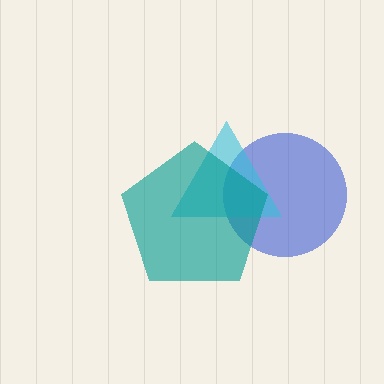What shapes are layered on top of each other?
The layered shapes are: a blue circle, a cyan triangle, a teal pentagon.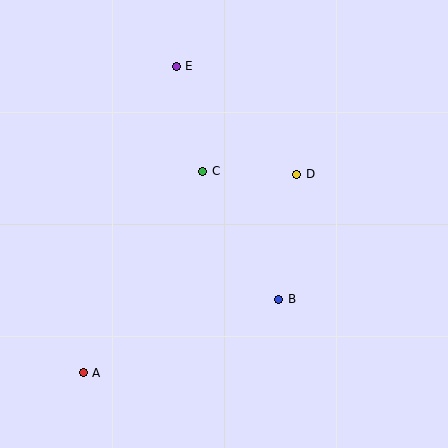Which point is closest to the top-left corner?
Point E is closest to the top-left corner.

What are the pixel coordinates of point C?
Point C is at (203, 171).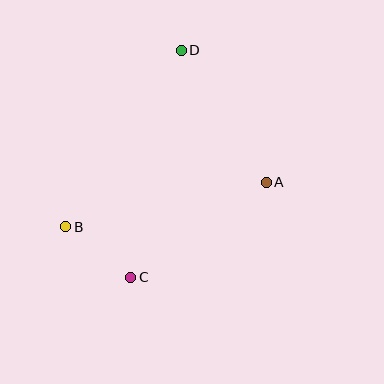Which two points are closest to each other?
Points B and C are closest to each other.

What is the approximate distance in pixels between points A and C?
The distance between A and C is approximately 165 pixels.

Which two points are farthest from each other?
Points C and D are farthest from each other.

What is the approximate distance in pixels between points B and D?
The distance between B and D is approximately 211 pixels.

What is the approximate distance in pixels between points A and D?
The distance between A and D is approximately 157 pixels.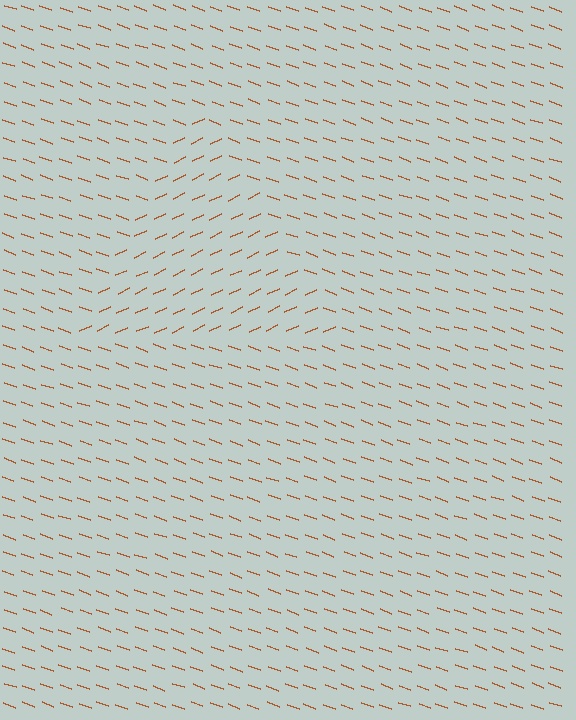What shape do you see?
I see a triangle.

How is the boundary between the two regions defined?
The boundary is defined purely by a change in line orientation (approximately 45 degrees difference). All lines are the same color and thickness.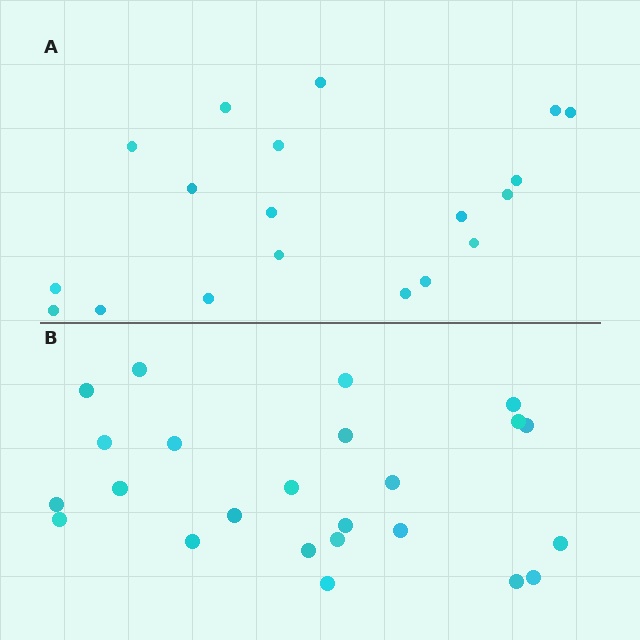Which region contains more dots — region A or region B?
Region B (the bottom region) has more dots.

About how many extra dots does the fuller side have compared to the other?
Region B has about 5 more dots than region A.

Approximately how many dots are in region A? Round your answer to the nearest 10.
About 20 dots. (The exact count is 19, which rounds to 20.)